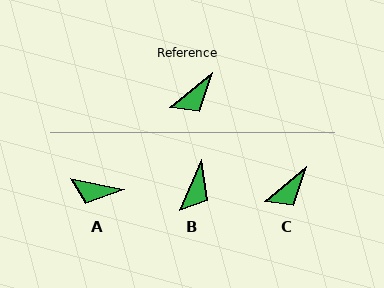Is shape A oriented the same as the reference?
No, it is off by about 51 degrees.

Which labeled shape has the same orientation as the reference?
C.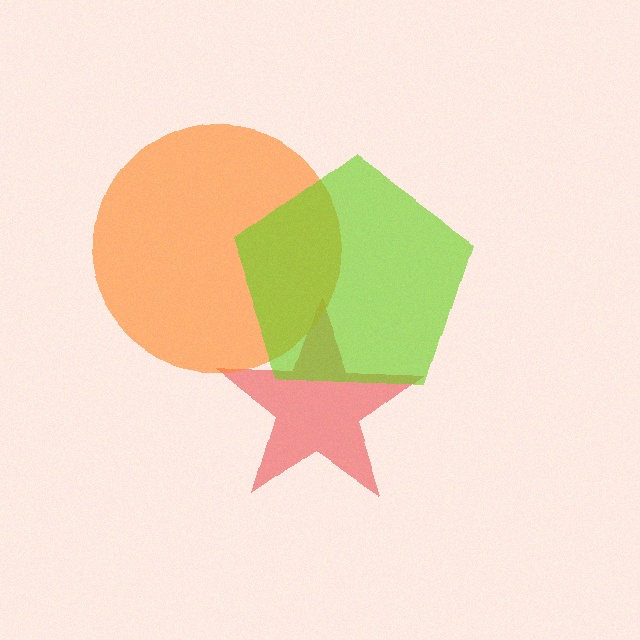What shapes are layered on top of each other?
The layered shapes are: a red star, an orange circle, a lime pentagon.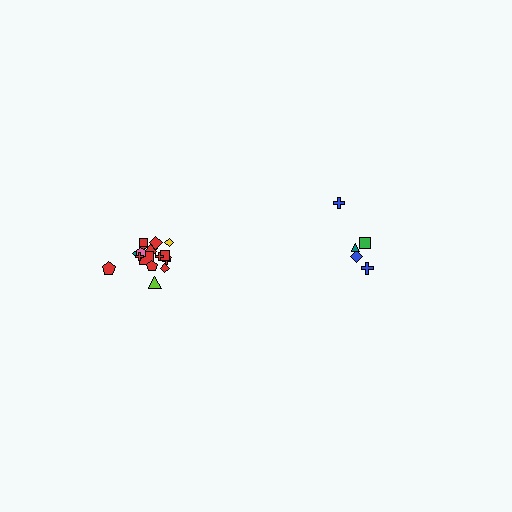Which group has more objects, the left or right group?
The left group.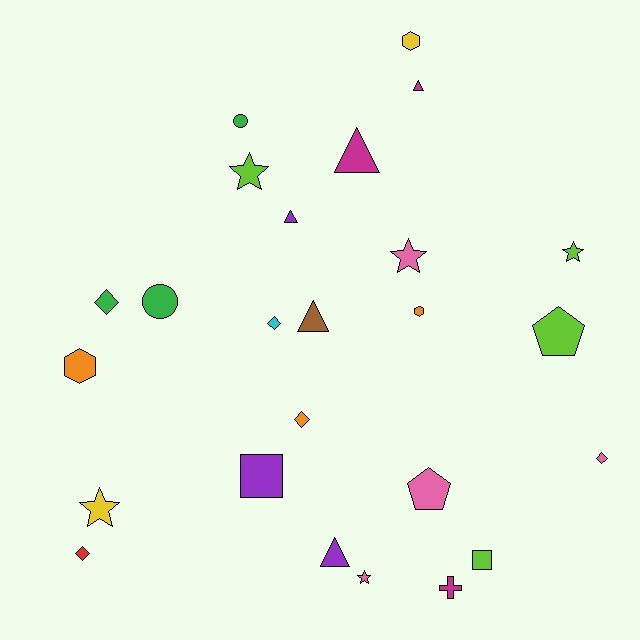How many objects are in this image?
There are 25 objects.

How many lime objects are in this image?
There are 4 lime objects.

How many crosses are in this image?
There is 1 cross.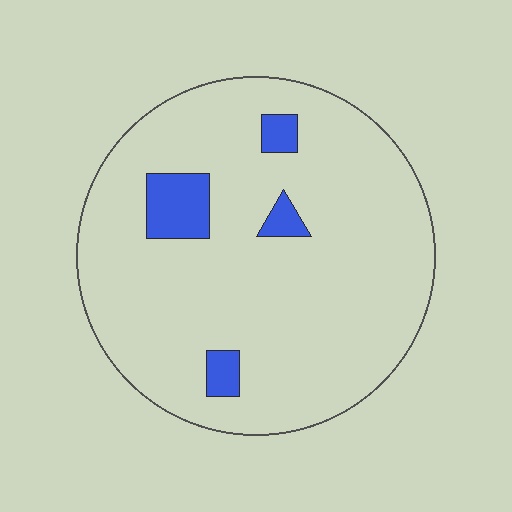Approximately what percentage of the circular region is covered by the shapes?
Approximately 10%.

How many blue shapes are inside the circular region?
4.